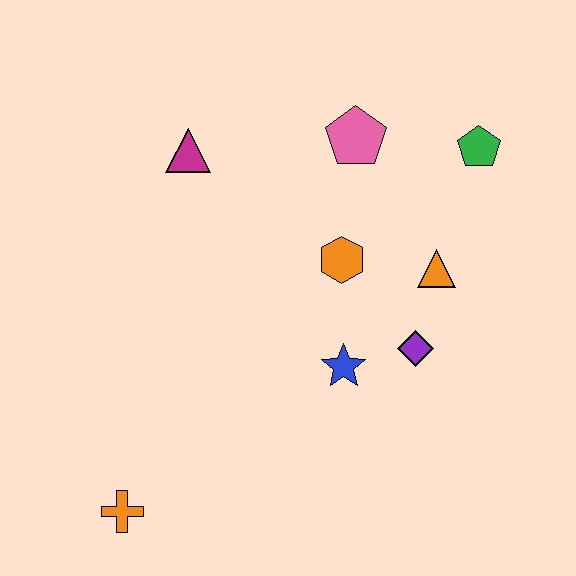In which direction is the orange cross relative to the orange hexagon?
The orange cross is below the orange hexagon.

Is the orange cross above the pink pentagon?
No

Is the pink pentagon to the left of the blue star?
No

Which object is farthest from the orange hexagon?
The orange cross is farthest from the orange hexagon.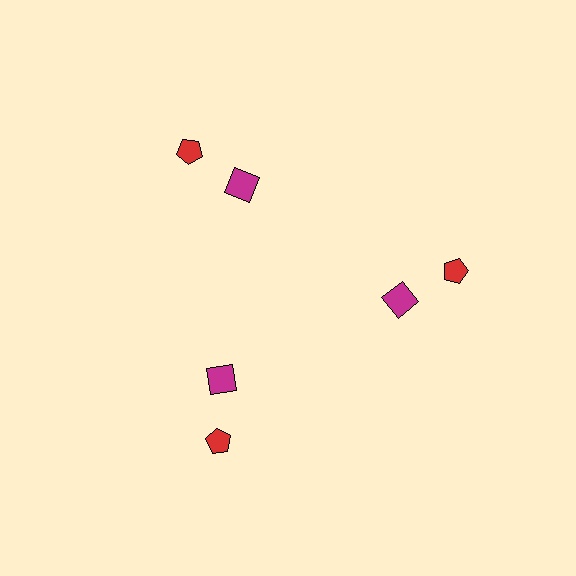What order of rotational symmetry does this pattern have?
This pattern has 3-fold rotational symmetry.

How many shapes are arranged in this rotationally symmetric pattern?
There are 6 shapes, arranged in 3 groups of 2.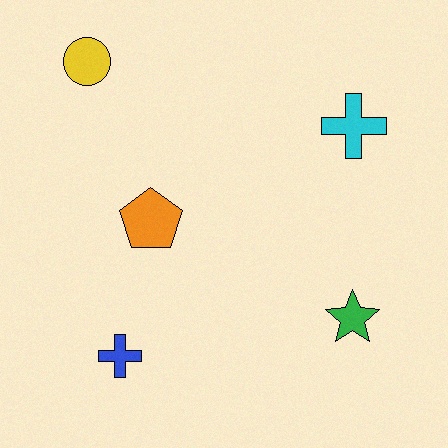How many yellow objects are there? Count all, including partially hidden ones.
There is 1 yellow object.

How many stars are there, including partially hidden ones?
There is 1 star.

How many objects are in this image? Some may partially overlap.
There are 5 objects.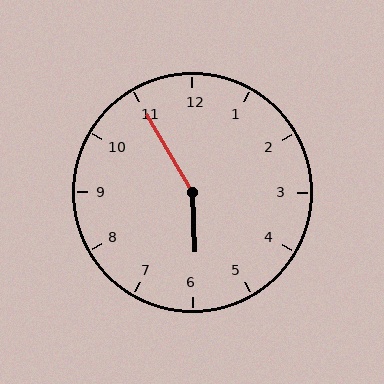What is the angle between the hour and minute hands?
Approximately 152 degrees.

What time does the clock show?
5:55.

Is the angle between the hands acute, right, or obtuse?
It is obtuse.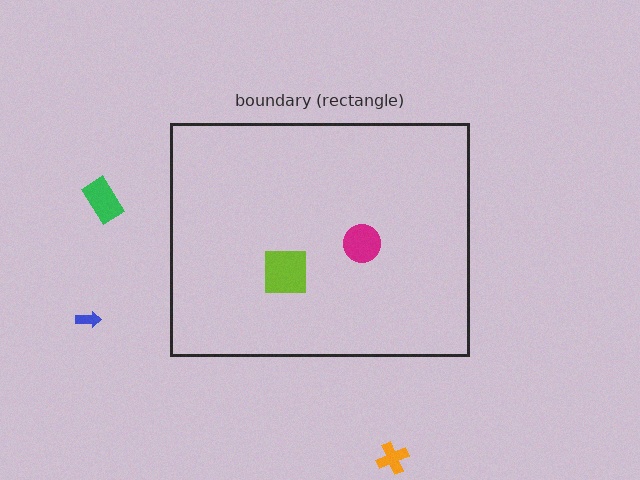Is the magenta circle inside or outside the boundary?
Inside.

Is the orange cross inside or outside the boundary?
Outside.